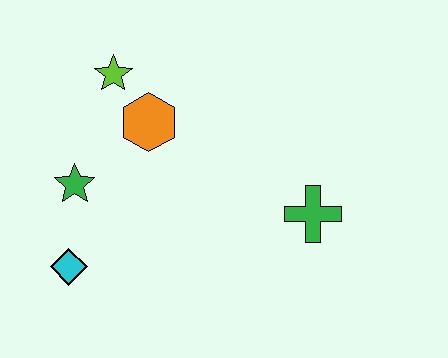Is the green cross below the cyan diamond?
No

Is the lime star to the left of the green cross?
Yes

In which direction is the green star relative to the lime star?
The green star is below the lime star.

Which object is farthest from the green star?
The green cross is farthest from the green star.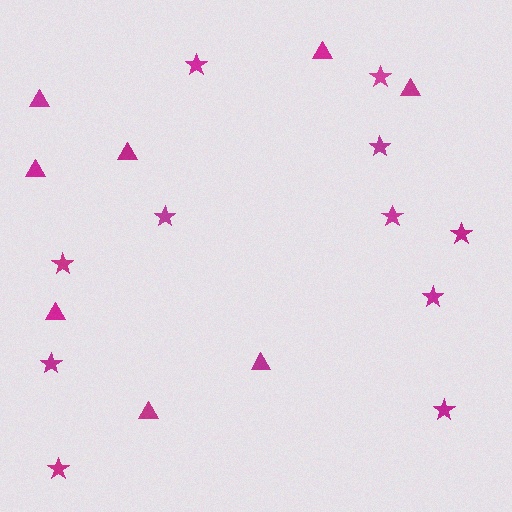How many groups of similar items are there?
There are 2 groups: one group of stars (11) and one group of triangles (8).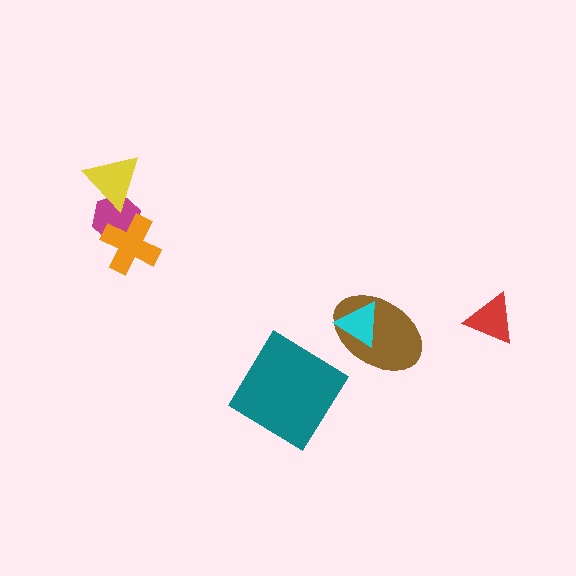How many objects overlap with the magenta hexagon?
2 objects overlap with the magenta hexagon.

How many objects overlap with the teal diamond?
0 objects overlap with the teal diamond.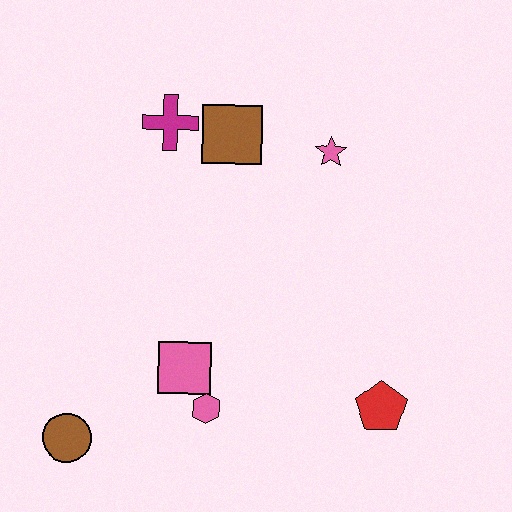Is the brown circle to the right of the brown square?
No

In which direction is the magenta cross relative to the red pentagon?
The magenta cross is above the red pentagon.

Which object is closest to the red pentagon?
The pink hexagon is closest to the red pentagon.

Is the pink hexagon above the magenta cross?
No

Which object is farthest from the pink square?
The pink star is farthest from the pink square.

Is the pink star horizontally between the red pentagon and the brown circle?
Yes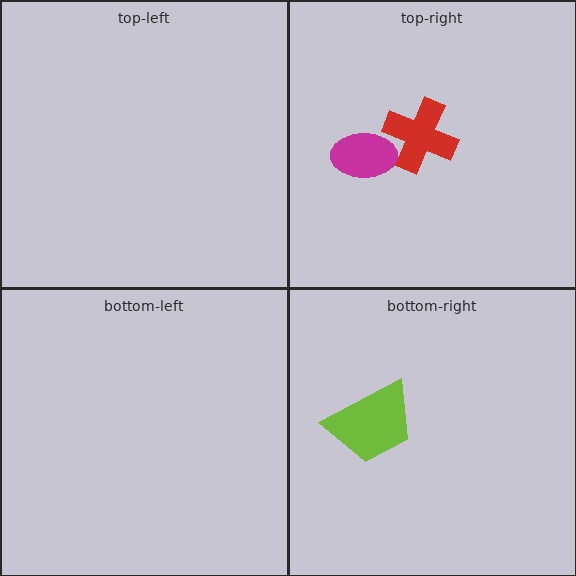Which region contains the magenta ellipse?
The top-right region.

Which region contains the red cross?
The top-right region.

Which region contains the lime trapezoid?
The bottom-right region.